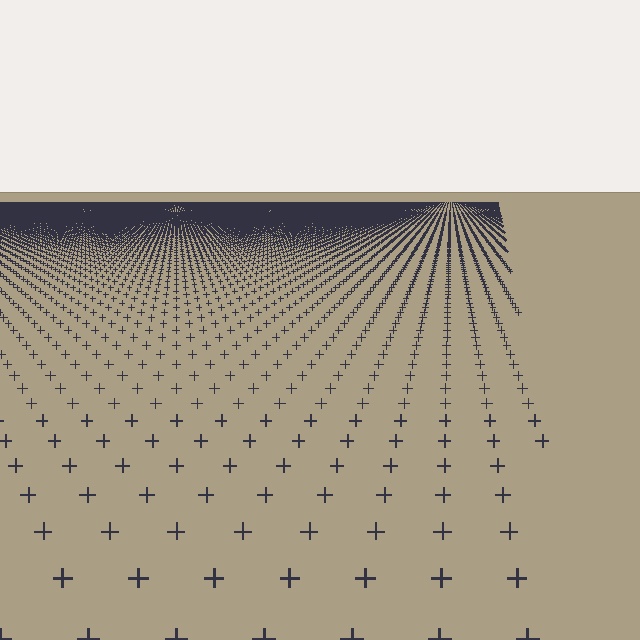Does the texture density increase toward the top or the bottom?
Density increases toward the top.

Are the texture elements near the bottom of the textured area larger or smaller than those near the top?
Larger. Near the bottom, elements are closer to the viewer and appear at a bigger on-screen size.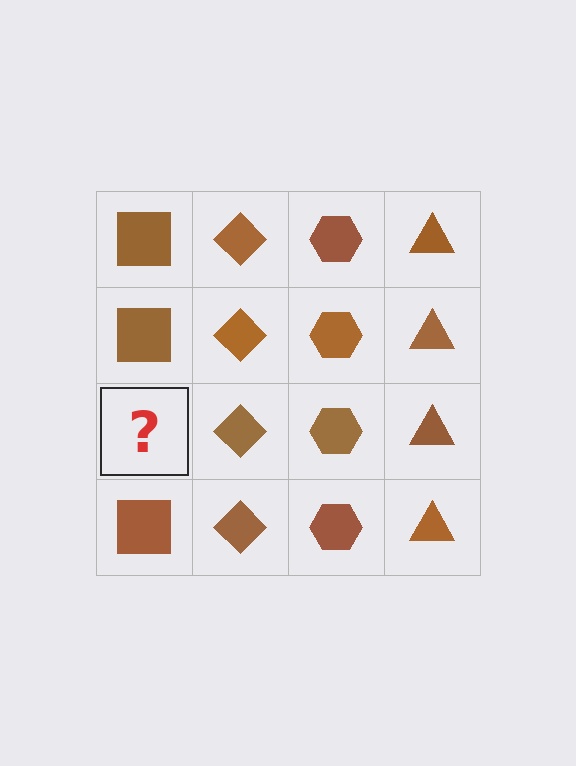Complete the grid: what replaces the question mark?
The question mark should be replaced with a brown square.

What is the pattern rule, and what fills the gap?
The rule is that each column has a consistent shape. The gap should be filled with a brown square.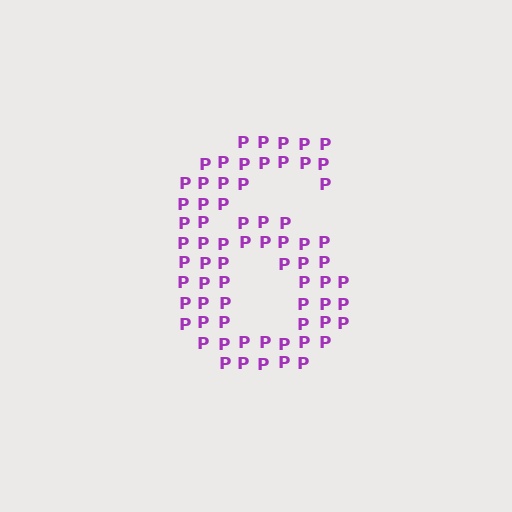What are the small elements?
The small elements are letter P's.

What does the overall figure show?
The overall figure shows the digit 6.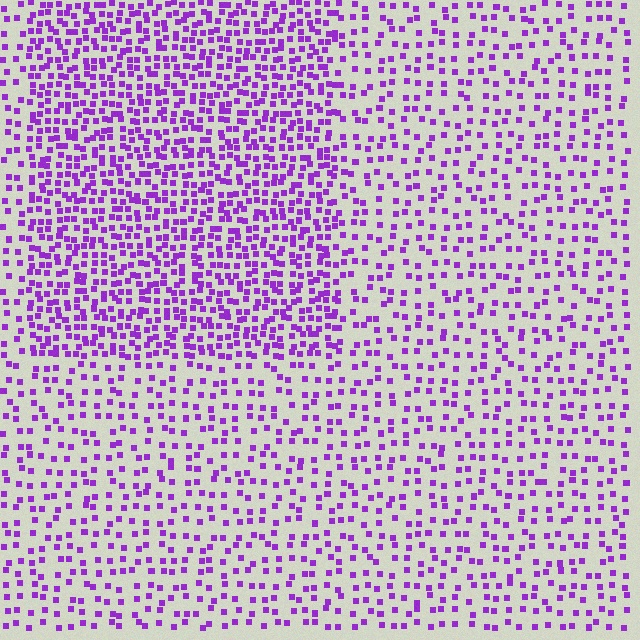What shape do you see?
I see a rectangle.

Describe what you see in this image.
The image contains small purple elements arranged at two different densities. A rectangle-shaped region is visible where the elements are more densely packed than the surrounding area.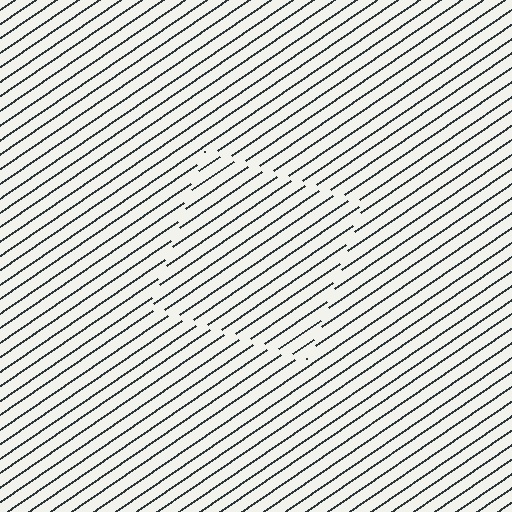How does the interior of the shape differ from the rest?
The interior of the shape contains the same grating, shifted by half a period — the contour is defined by the phase discontinuity where line-ends from the inner and outer gratings abut.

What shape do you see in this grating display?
An illusory square. The interior of the shape contains the same grating, shifted by half a period — the contour is defined by the phase discontinuity where line-ends from the inner and outer gratings abut.